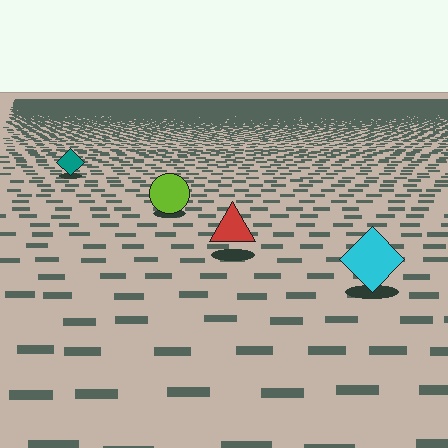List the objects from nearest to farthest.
From nearest to farthest: the cyan diamond, the red triangle, the lime circle, the teal diamond.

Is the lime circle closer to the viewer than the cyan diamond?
No. The cyan diamond is closer — you can tell from the texture gradient: the ground texture is coarser near it.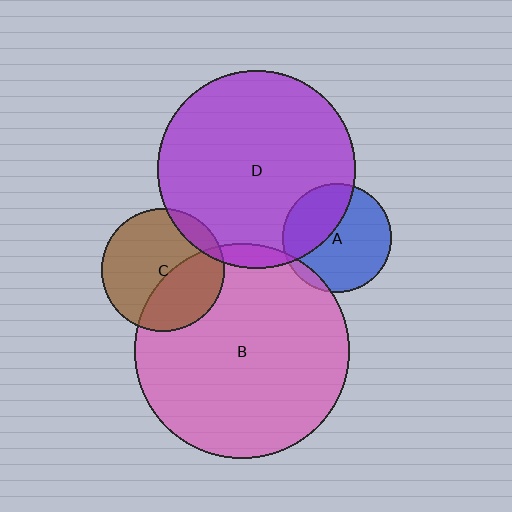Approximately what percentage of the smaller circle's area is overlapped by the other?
Approximately 35%.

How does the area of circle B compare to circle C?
Approximately 3.0 times.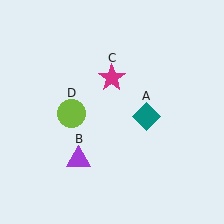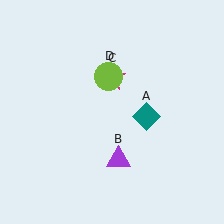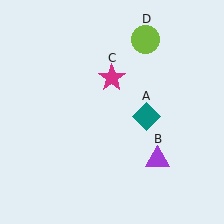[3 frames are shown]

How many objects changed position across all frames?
2 objects changed position: purple triangle (object B), lime circle (object D).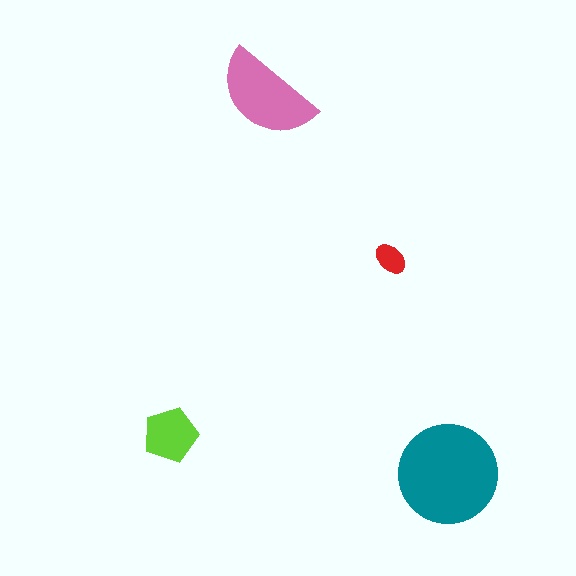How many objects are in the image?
There are 4 objects in the image.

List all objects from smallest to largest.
The red ellipse, the lime pentagon, the pink semicircle, the teal circle.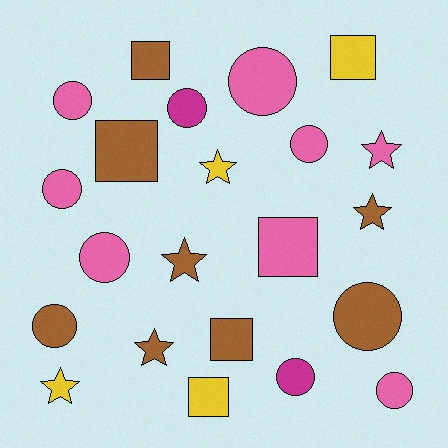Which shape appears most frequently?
Circle, with 10 objects.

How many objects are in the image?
There are 22 objects.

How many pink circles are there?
There are 6 pink circles.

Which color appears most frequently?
Brown, with 8 objects.